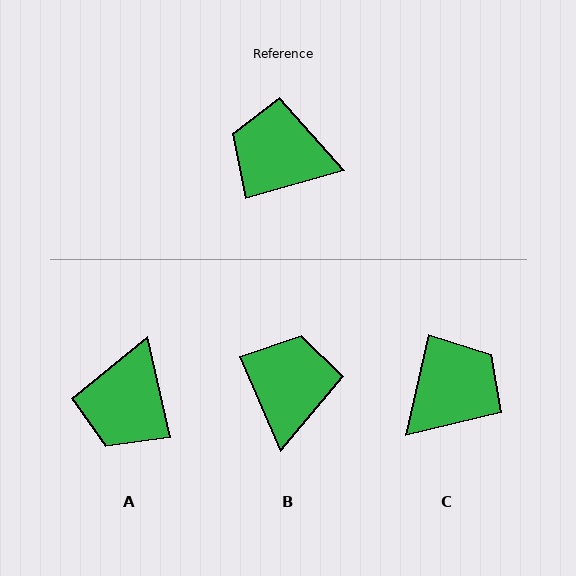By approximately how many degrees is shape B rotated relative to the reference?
Approximately 82 degrees clockwise.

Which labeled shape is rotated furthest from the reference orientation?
C, about 118 degrees away.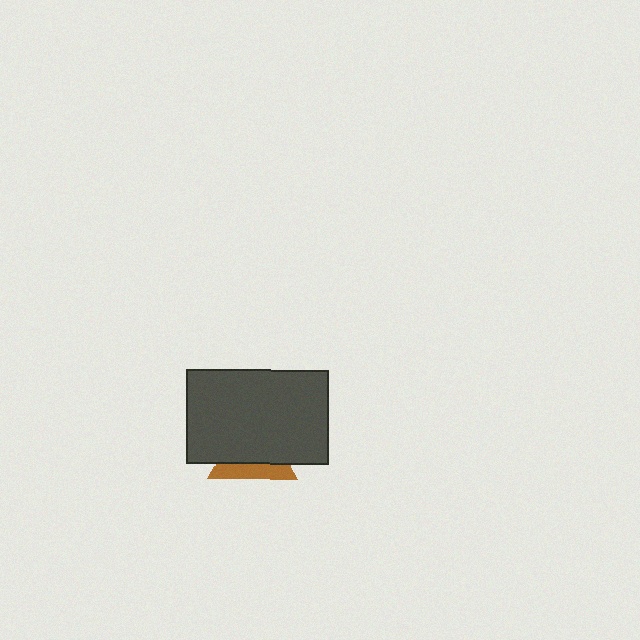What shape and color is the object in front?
The object in front is a dark gray rectangle.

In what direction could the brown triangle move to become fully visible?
The brown triangle could move down. That would shift it out from behind the dark gray rectangle entirely.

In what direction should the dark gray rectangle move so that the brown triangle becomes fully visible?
The dark gray rectangle should move up. That is the shortest direction to clear the overlap and leave the brown triangle fully visible.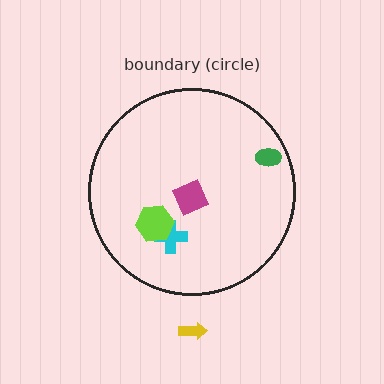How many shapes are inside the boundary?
4 inside, 1 outside.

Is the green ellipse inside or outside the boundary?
Inside.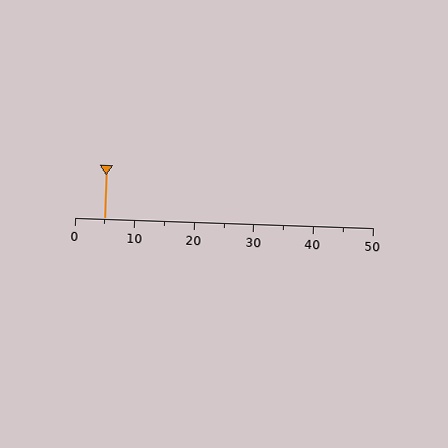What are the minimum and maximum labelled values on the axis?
The axis runs from 0 to 50.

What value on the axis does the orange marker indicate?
The marker indicates approximately 5.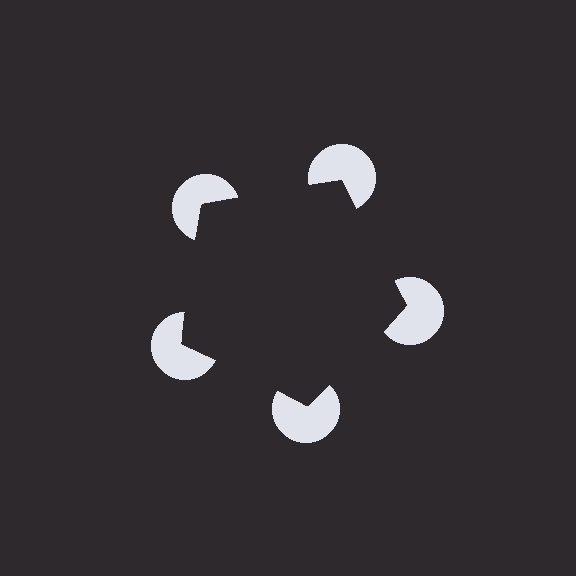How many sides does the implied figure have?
5 sides.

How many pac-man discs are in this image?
There are 5 — one at each vertex of the illusory pentagon.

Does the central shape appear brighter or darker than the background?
It typically appears slightly darker than the background, even though no actual brightness change is drawn.